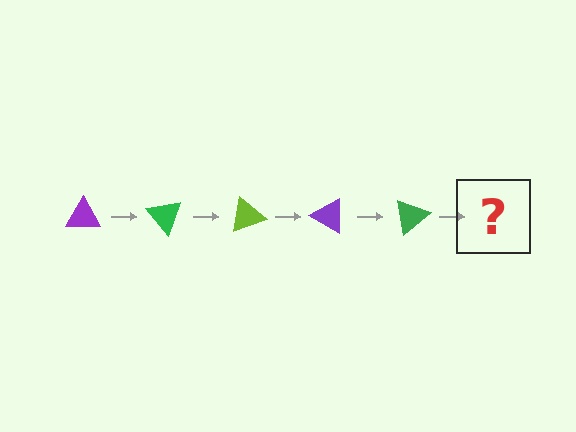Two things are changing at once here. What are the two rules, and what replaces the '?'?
The two rules are that it rotates 50 degrees each step and the color cycles through purple, green, and lime. The '?' should be a lime triangle, rotated 250 degrees from the start.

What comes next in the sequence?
The next element should be a lime triangle, rotated 250 degrees from the start.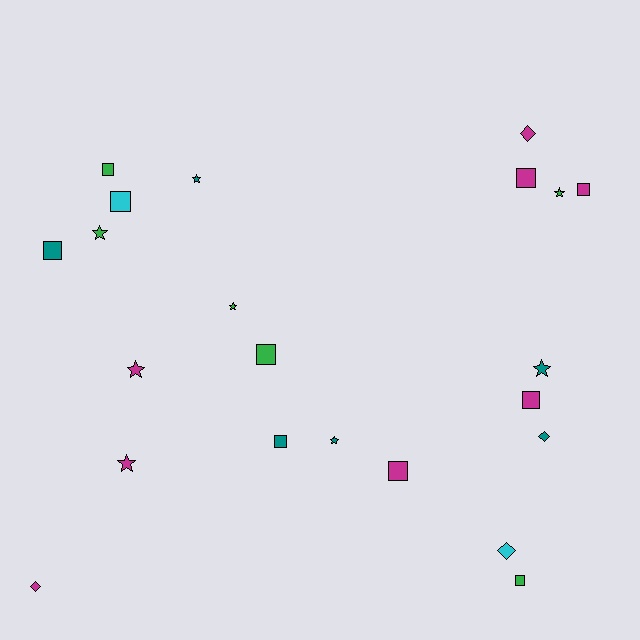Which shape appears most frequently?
Square, with 10 objects.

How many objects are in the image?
There are 22 objects.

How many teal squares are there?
There are 2 teal squares.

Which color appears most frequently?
Magenta, with 8 objects.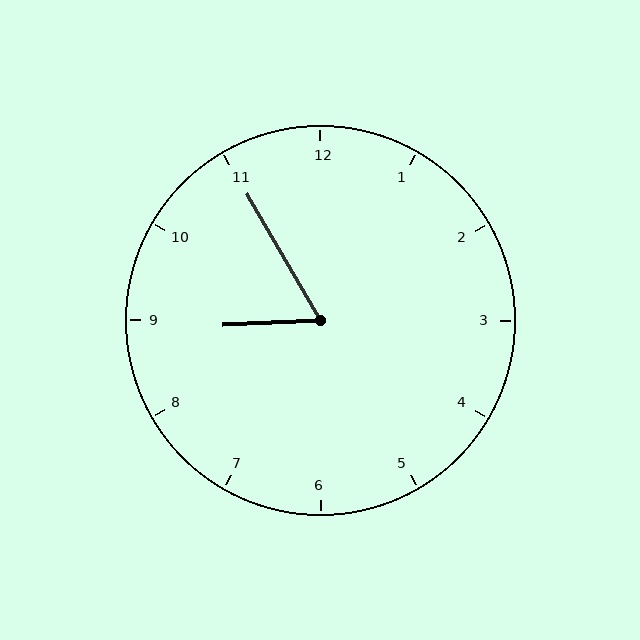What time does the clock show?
8:55.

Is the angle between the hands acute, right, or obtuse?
It is acute.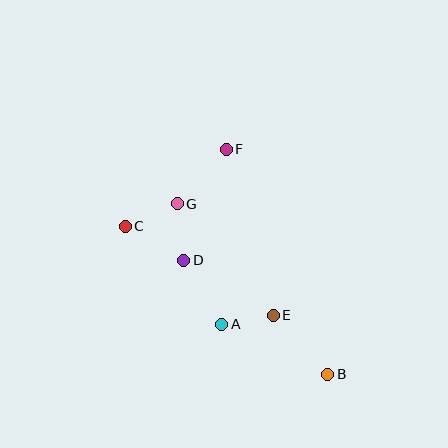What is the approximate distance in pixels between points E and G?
The distance between E and G is approximately 147 pixels.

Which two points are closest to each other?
Points A and E are closest to each other.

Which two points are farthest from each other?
Points B and C are farthest from each other.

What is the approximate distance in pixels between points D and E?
The distance between D and E is approximately 105 pixels.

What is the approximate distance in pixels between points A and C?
The distance between A and C is approximately 137 pixels.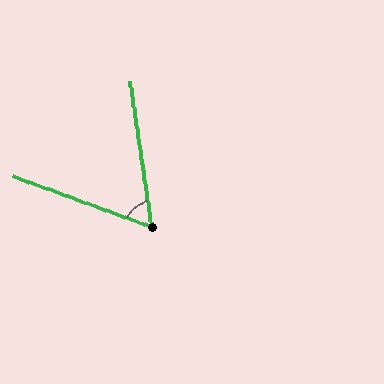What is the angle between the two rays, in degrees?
Approximately 62 degrees.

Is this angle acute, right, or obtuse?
It is acute.